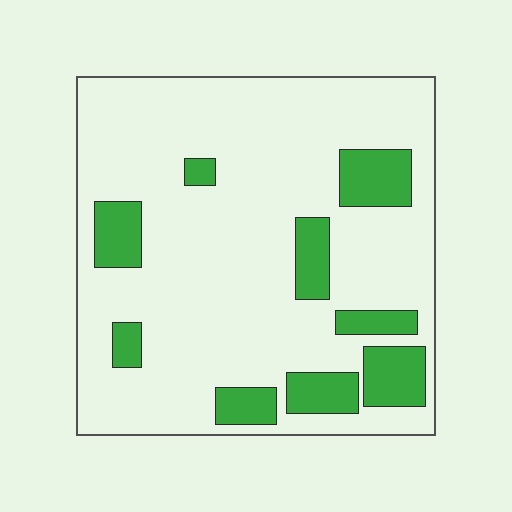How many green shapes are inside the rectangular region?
9.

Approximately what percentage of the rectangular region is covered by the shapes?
Approximately 20%.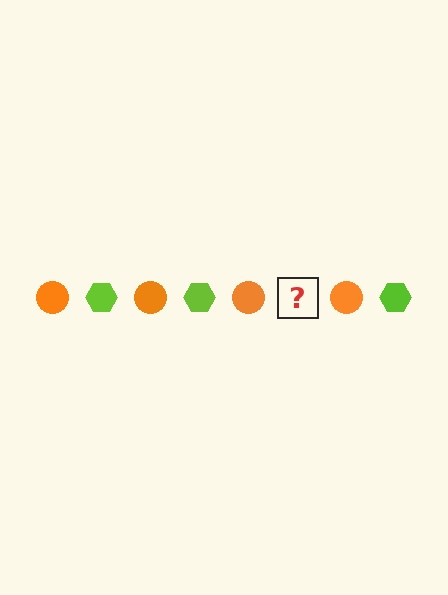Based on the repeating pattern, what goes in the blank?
The blank should be a lime hexagon.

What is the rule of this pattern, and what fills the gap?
The rule is that the pattern alternates between orange circle and lime hexagon. The gap should be filled with a lime hexagon.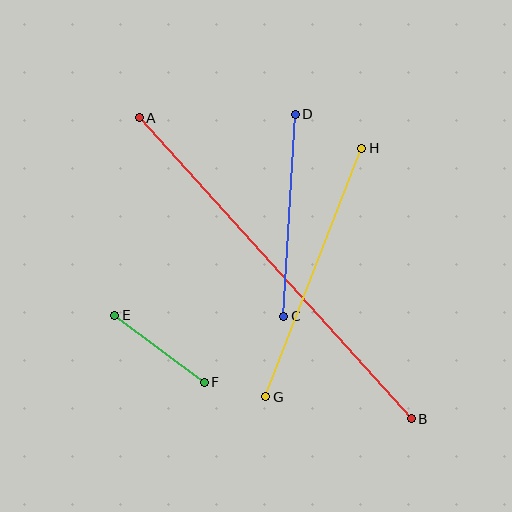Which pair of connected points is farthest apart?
Points A and B are farthest apart.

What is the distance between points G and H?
The distance is approximately 266 pixels.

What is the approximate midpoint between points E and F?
The midpoint is at approximately (160, 349) pixels.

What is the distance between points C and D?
The distance is approximately 202 pixels.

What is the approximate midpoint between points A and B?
The midpoint is at approximately (275, 268) pixels.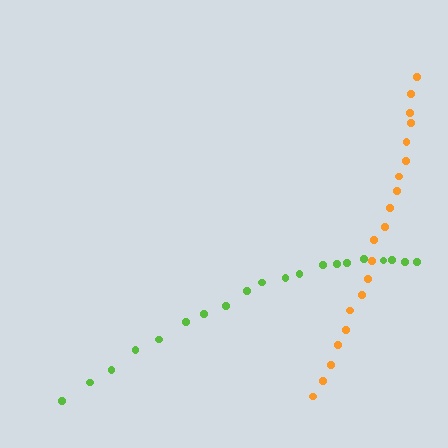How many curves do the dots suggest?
There are 2 distinct paths.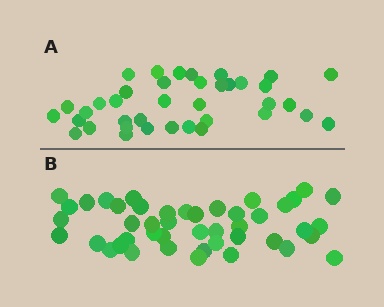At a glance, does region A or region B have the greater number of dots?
Region B (the bottom region) has more dots.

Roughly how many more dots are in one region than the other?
Region B has roughly 8 or so more dots than region A.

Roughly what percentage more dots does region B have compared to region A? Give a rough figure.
About 20% more.